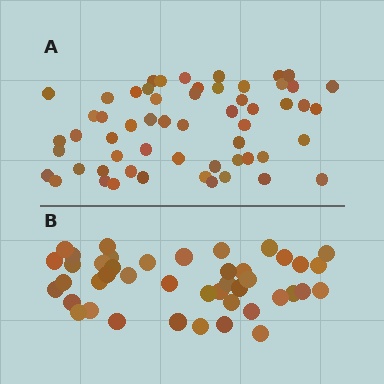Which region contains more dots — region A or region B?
Region A (the top region) has more dots.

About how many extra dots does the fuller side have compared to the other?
Region A has approximately 15 more dots than region B.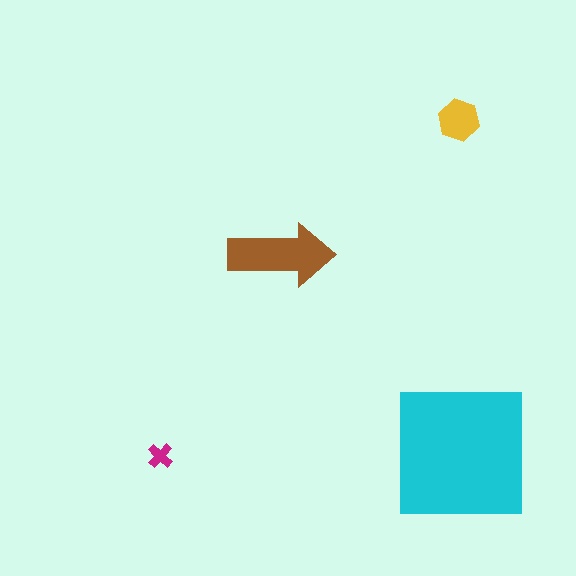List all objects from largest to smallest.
The cyan square, the brown arrow, the yellow hexagon, the magenta cross.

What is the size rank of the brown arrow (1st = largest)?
2nd.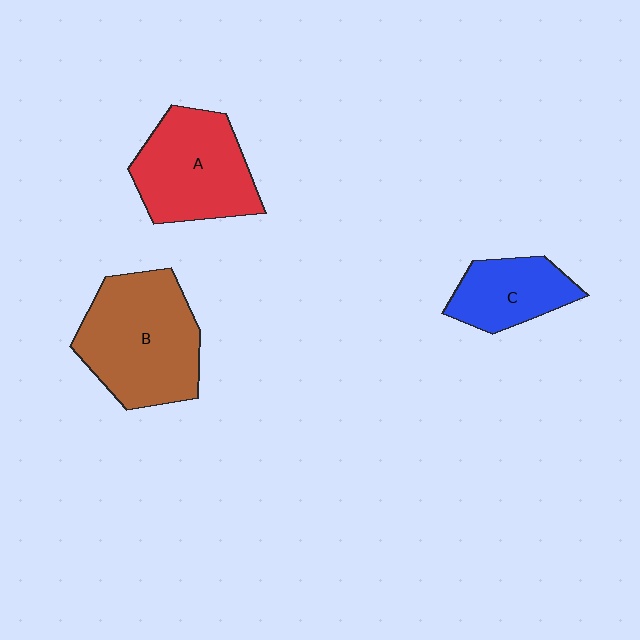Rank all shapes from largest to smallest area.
From largest to smallest: B (brown), A (red), C (blue).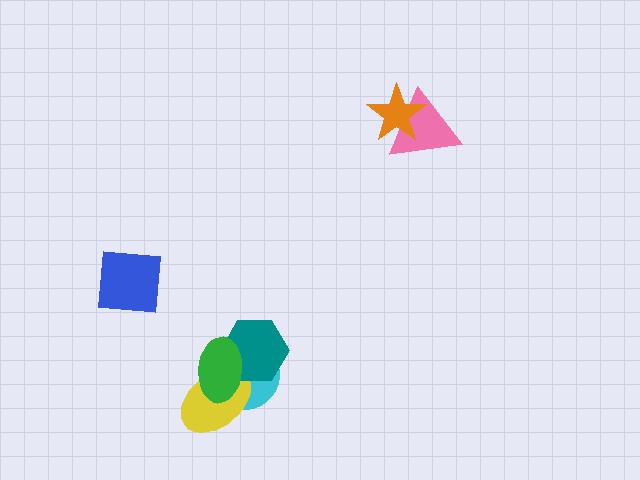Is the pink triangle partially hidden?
Yes, it is partially covered by another shape.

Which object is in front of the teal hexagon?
The green ellipse is in front of the teal hexagon.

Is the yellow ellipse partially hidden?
Yes, it is partially covered by another shape.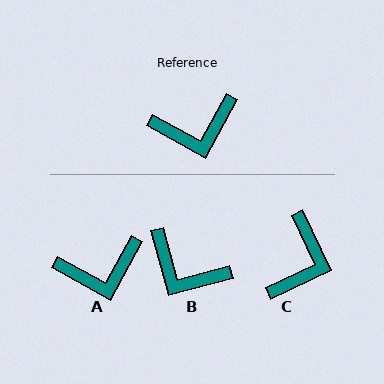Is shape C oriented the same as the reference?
No, it is off by about 54 degrees.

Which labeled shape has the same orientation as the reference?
A.